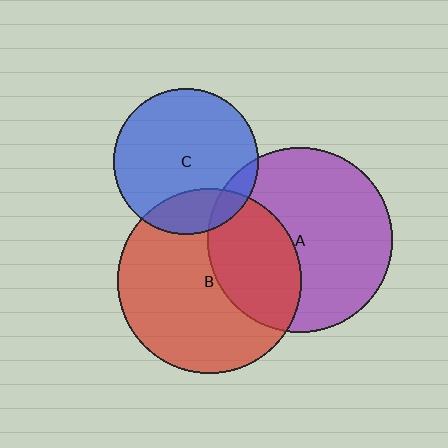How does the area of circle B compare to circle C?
Approximately 1.6 times.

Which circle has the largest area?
Circle A (purple).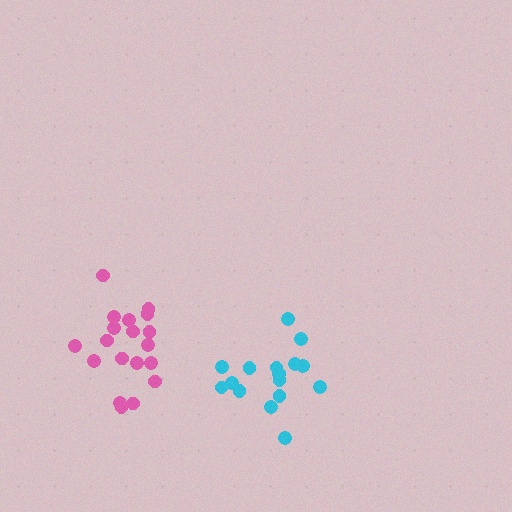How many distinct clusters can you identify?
There are 2 distinct clusters.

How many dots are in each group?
Group 1: 19 dots, Group 2: 16 dots (35 total).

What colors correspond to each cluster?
The clusters are colored: pink, cyan.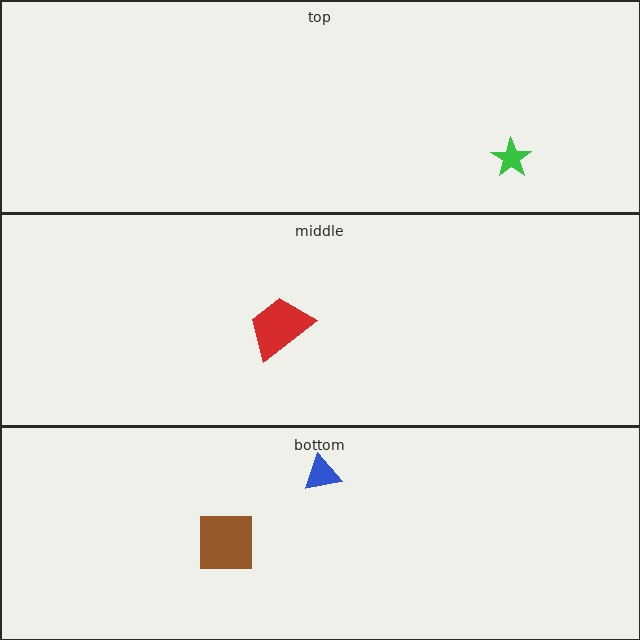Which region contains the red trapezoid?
The middle region.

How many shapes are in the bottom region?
2.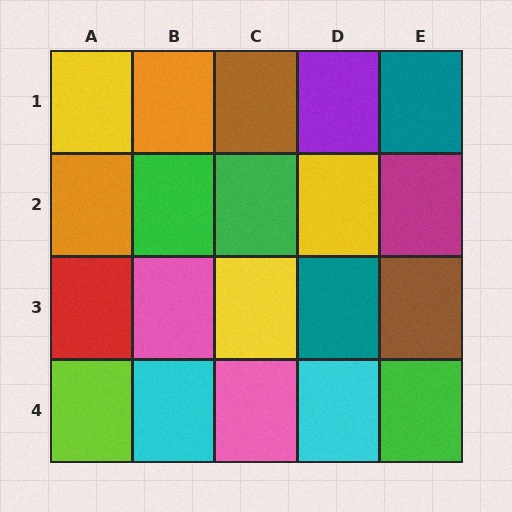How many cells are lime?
1 cell is lime.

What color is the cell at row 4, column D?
Cyan.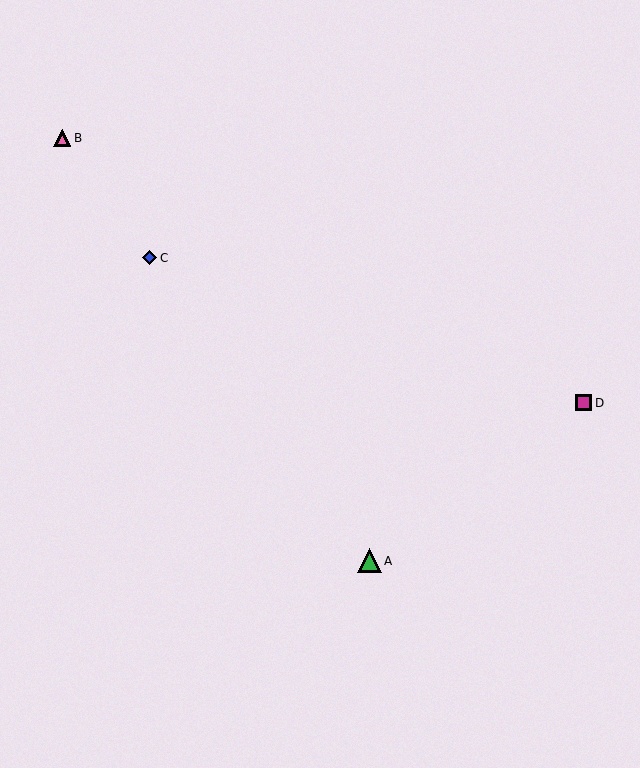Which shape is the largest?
The green triangle (labeled A) is the largest.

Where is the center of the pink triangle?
The center of the pink triangle is at (62, 138).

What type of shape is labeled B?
Shape B is a pink triangle.